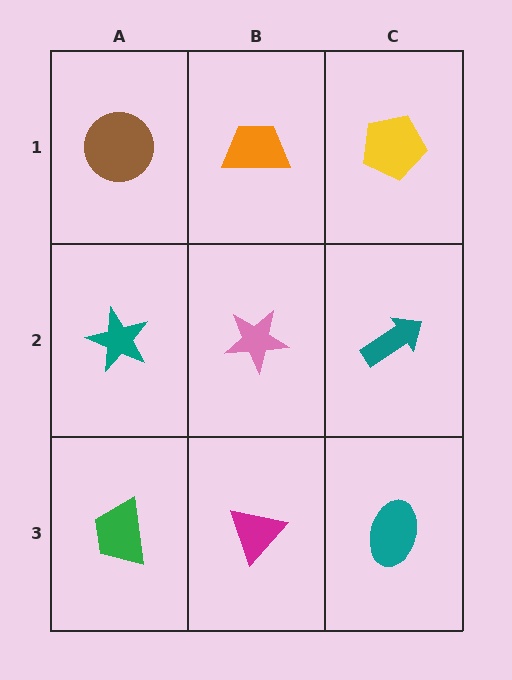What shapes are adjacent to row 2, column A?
A brown circle (row 1, column A), a green trapezoid (row 3, column A), a pink star (row 2, column B).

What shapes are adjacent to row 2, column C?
A yellow pentagon (row 1, column C), a teal ellipse (row 3, column C), a pink star (row 2, column B).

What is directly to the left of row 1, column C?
An orange trapezoid.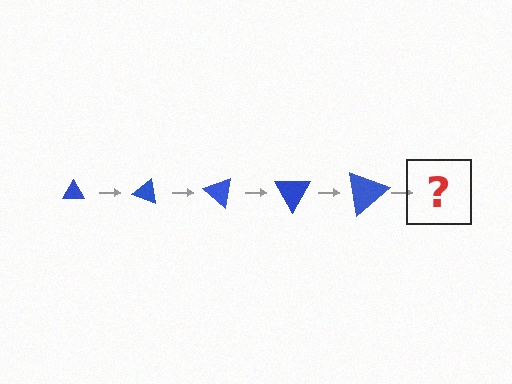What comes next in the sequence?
The next element should be a triangle, larger than the previous one and rotated 100 degrees from the start.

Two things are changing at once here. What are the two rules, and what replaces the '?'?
The two rules are that the triangle grows larger each step and it rotates 20 degrees each step. The '?' should be a triangle, larger than the previous one and rotated 100 degrees from the start.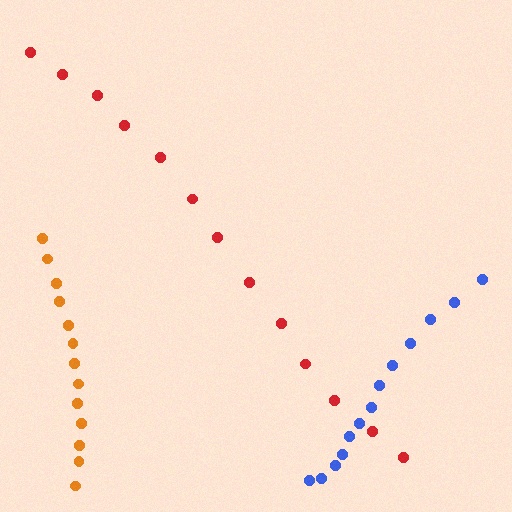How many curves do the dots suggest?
There are 3 distinct paths.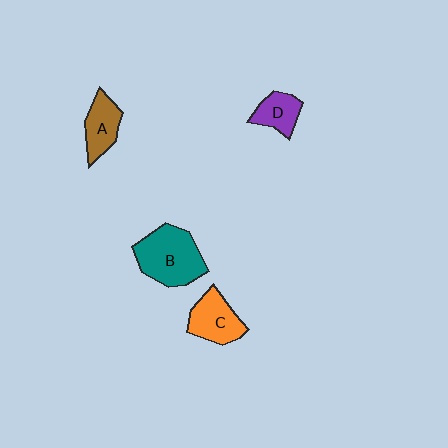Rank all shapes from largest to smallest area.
From largest to smallest: B (teal), C (orange), A (brown), D (purple).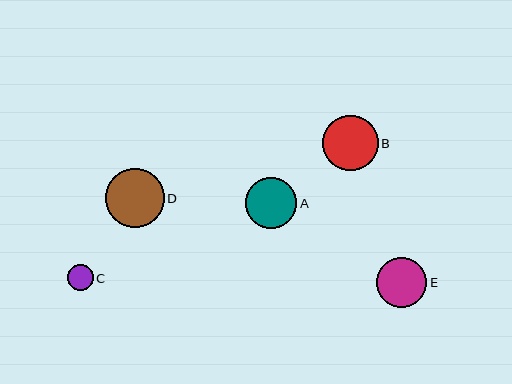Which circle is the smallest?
Circle C is the smallest with a size of approximately 26 pixels.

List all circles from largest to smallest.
From largest to smallest: D, B, A, E, C.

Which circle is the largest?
Circle D is the largest with a size of approximately 58 pixels.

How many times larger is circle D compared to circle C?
Circle D is approximately 2.3 times the size of circle C.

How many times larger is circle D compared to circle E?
Circle D is approximately 1.2 times the size of circle E.